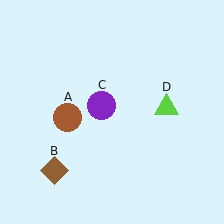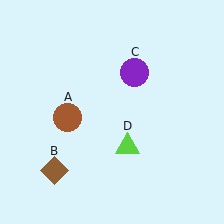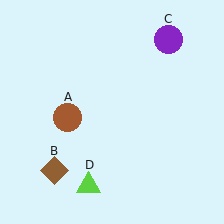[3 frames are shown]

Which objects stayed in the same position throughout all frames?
Brown circle (object A) and brown diamond (object B) remained stationary.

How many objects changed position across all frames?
2 objects changed position: purple circle (object C), lime triangle (object D).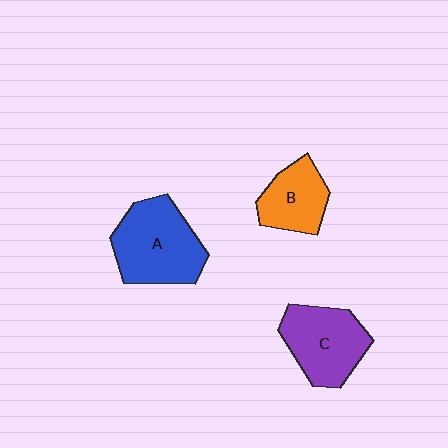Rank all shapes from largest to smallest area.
From largest to smallest: A (blue), C (purple), B (orange).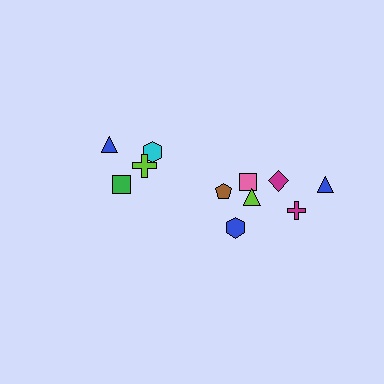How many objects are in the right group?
There are 7 objects.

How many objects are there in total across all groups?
There are 11 objects.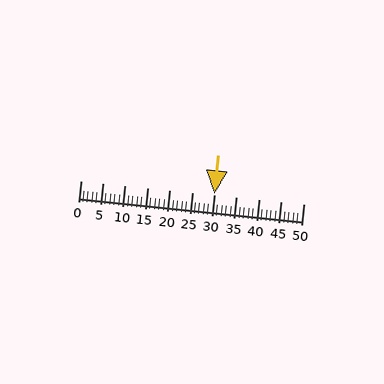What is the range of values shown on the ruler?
The ruler shows values from 0 to 50.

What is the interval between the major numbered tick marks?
The major tick marks are spaced 5 units apart.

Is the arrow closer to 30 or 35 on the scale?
The arrow is closer to 30.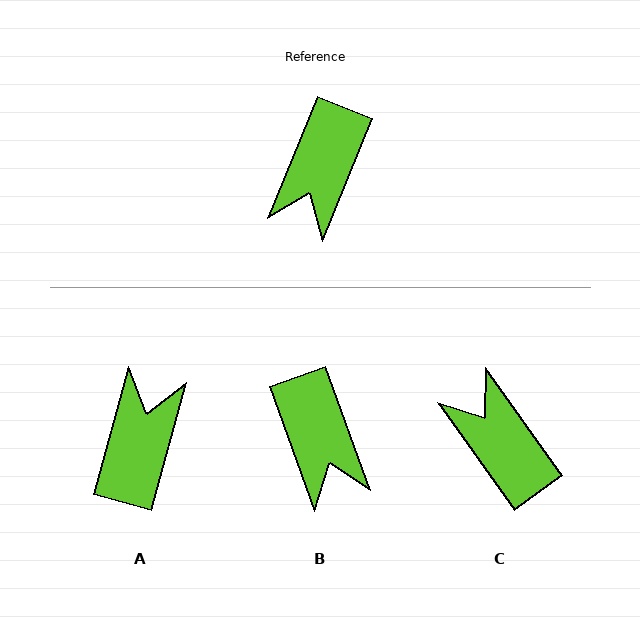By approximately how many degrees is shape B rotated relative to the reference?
Approximately 42 degrees counter-clockwise.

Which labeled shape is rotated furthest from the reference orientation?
A, about 173 degrees away.